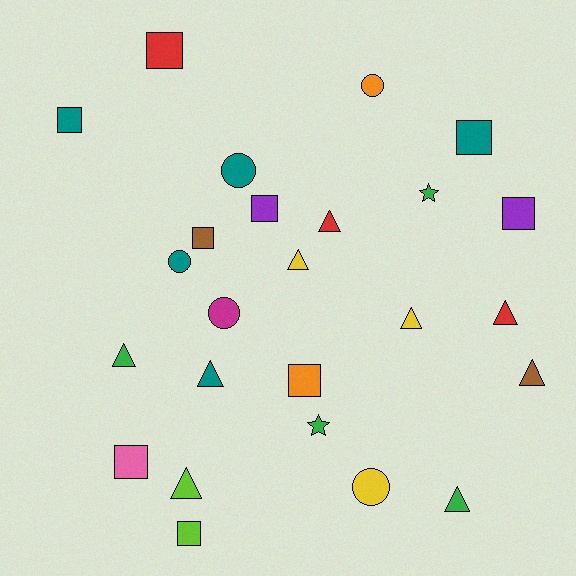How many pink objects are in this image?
There is 1 pink object.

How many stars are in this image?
There are 2 stars.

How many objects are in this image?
There are 25 objects.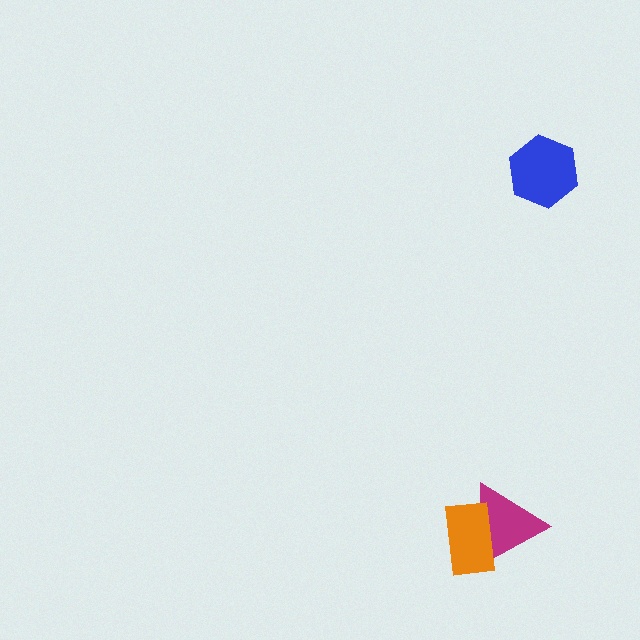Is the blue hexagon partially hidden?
No, no other shape covers it.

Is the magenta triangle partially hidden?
Yes, it is partially covered by another shape.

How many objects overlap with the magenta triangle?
1 object overlaps with the magenta triangle.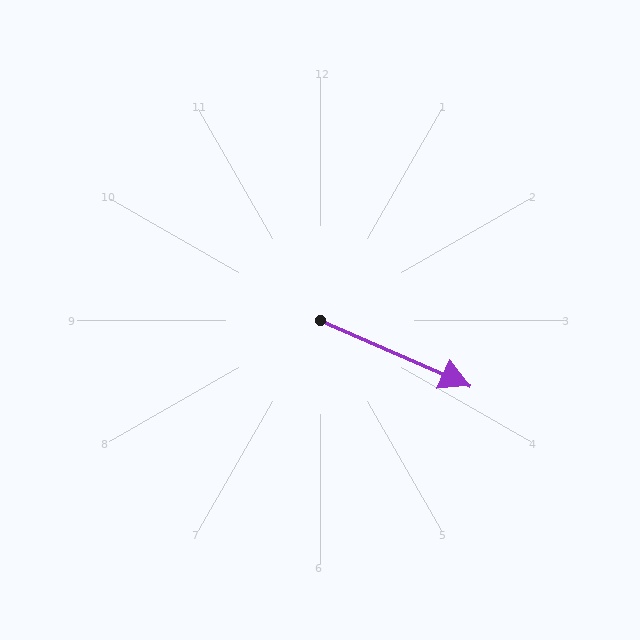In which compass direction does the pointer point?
Southeast.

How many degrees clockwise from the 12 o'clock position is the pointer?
Approximately 114 degrees.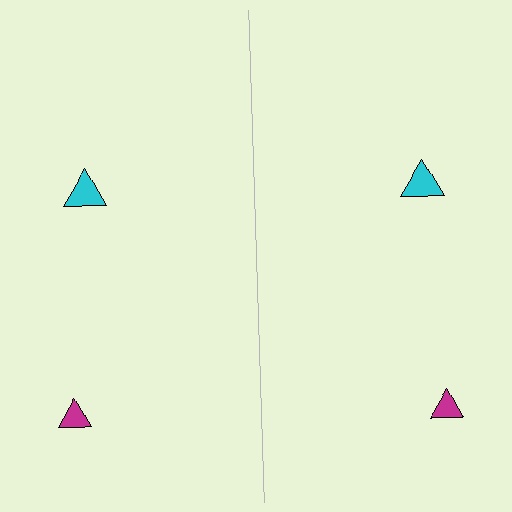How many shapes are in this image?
There are 4 shapes in this image.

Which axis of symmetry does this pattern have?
The pattern has a vertical axis of symmetry running through the center of the image.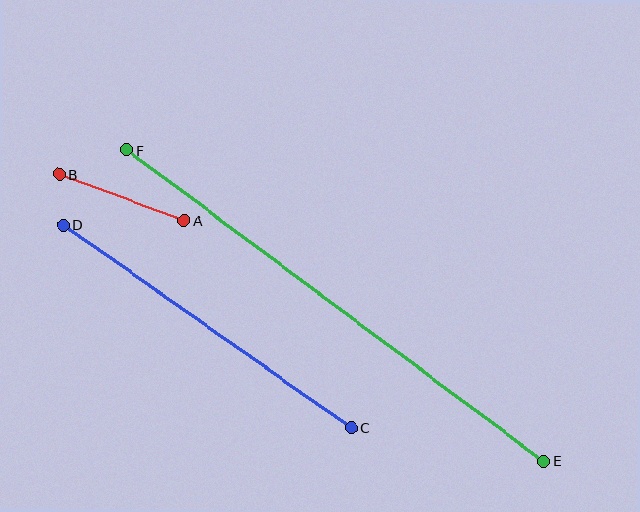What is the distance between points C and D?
The distance is approximately 352 pixels.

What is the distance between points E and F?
The distance is approximately 520 pixels.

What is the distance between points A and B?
The distance is approximately 133 pixels.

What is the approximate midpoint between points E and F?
The midpoint is at approximately (335, 306) pixels.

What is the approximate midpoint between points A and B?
The midpoint is at approximately (122, 198) pixels.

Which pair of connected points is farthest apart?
Points E and F are farthest apart.